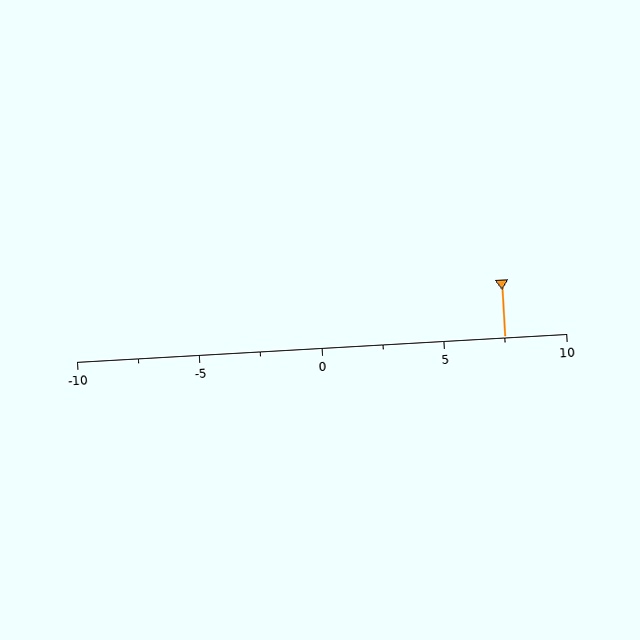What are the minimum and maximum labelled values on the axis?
The axis runs from -10 to 10.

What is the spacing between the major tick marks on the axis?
The major ticks are spaced 5 apart.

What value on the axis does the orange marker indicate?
The marker indicates approximately 7.5.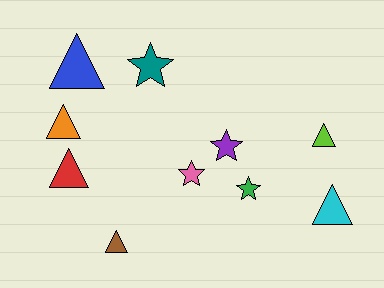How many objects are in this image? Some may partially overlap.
There are 10 objects.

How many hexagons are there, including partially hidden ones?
There are no hexagons.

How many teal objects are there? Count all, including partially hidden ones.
There is 1 teal object.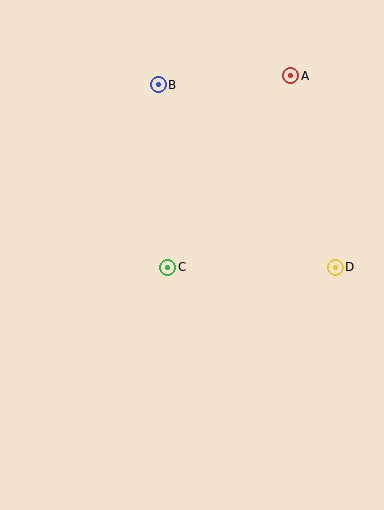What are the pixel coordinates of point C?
Point C is at (168, 267).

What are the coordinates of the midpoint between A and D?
The midpoint between A and D is at (313, 172).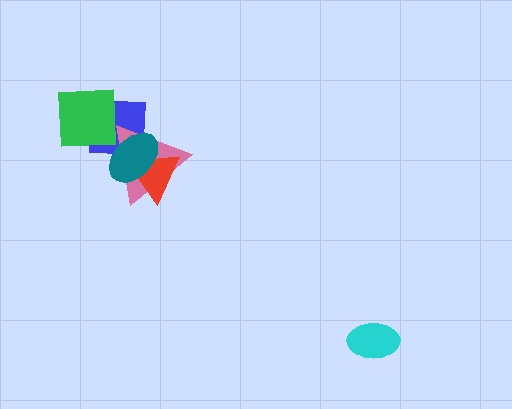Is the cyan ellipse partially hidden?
No, no other shape covers it.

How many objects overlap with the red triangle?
3 objects overlap with the red triangle.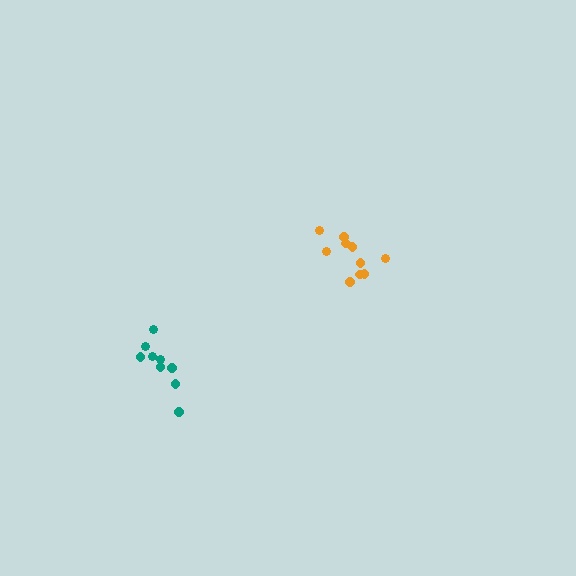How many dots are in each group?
Group 1: 9 dots, Group 2: 10 dots (19 total).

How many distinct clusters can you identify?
There are 2 distinct clusters.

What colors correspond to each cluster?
The clusters are colored: teal, orange.